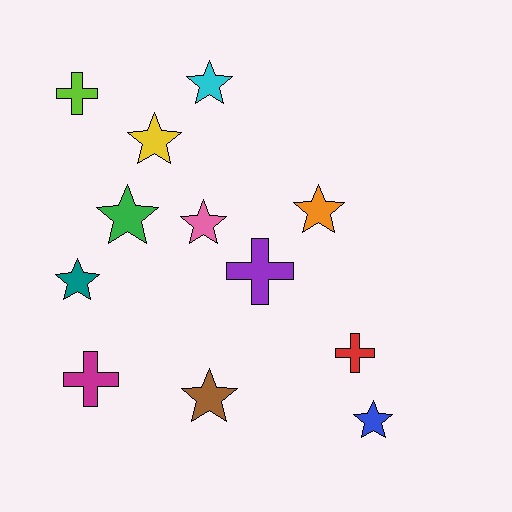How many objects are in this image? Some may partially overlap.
There are 12 objects.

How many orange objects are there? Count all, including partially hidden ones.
There is 1 orange object.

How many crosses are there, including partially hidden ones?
There are 4 crosses.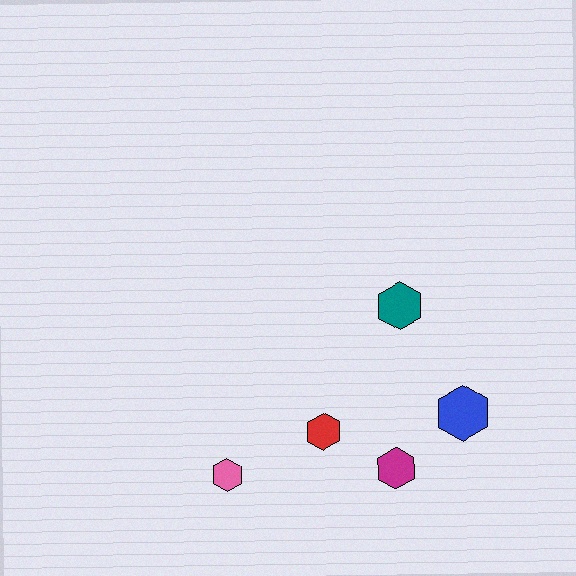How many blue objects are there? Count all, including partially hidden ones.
There is 1 blue object.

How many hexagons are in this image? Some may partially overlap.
There are 5 hexagons.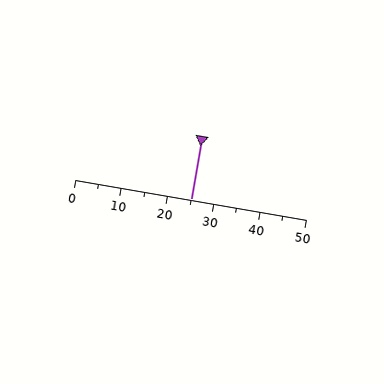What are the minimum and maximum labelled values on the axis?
The axis runs from 0 to 50.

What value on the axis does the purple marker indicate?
The marker indicates approximately 25.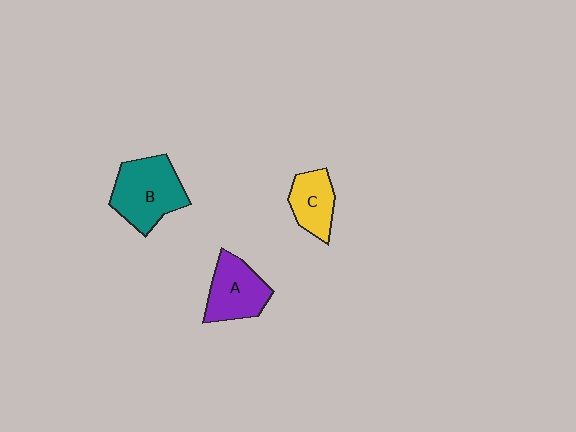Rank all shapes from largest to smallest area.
From largest to smallest: B (teal), A (purple), C (yellow).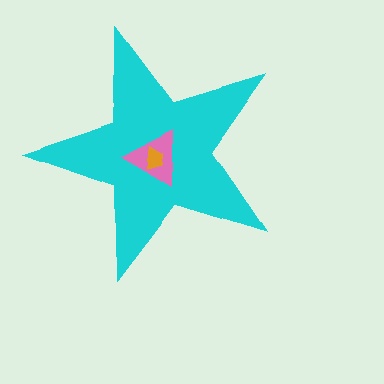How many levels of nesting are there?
3.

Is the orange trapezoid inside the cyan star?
Yes.